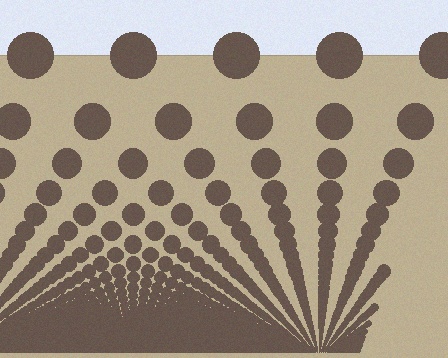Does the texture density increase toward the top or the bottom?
Density increases toward the bottom.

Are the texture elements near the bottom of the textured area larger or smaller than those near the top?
Smaller. The gradient is inverted — elements near the bottom are smaller and denser.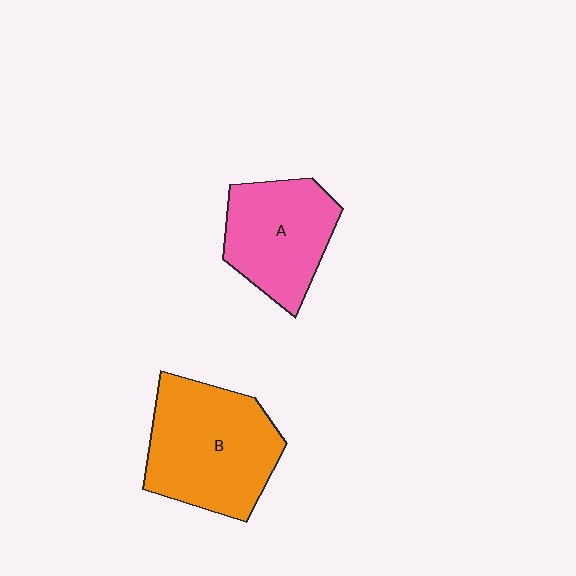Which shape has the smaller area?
Shape A (pink).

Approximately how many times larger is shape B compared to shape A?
Approximately 1.3 times.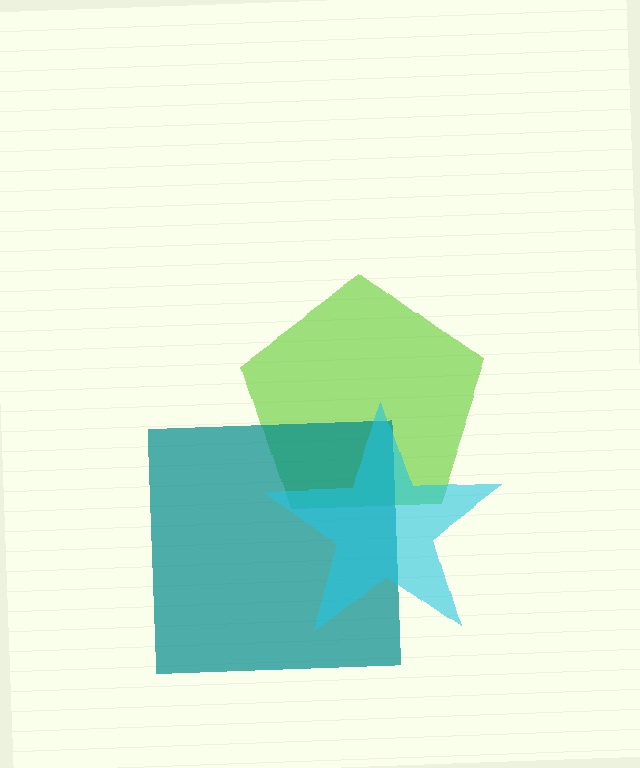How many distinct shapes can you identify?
There are 3 distinct shapes: a lime pentagon, a teal square, a cyan star.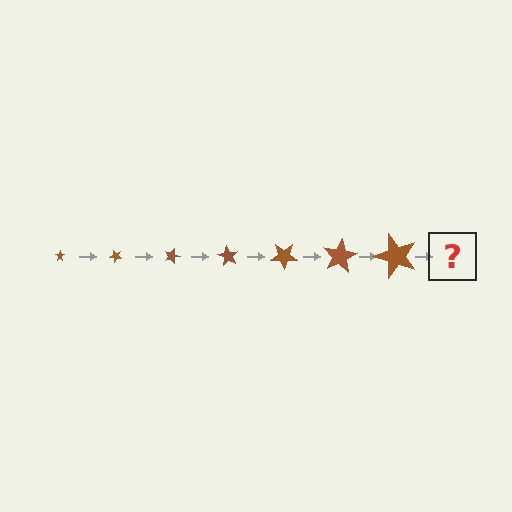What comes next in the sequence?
The next element should be a star, larger than the previous one and rotated 315 degrees from the start.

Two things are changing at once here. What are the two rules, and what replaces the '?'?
The two rules are that the star grows larger each step and it rotates 45 degrees each step. The '?' should be a star, larger than the previous one and rotated 315 degrees from the start.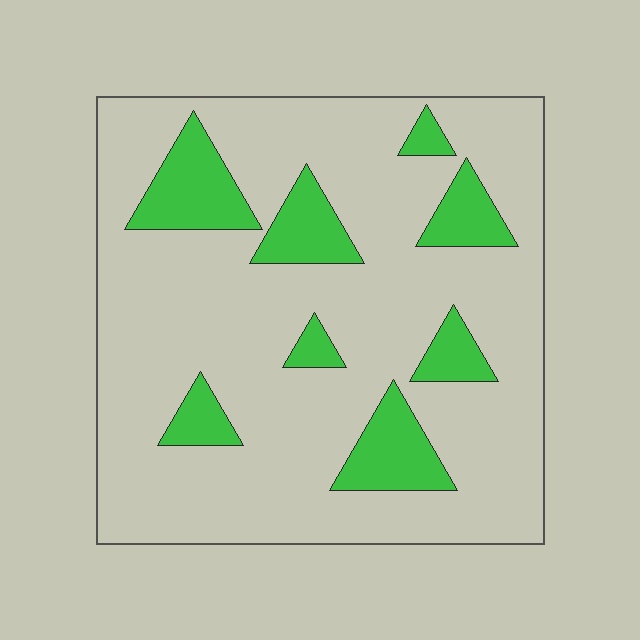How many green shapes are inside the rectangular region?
8.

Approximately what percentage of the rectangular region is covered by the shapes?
Approximately 20%.